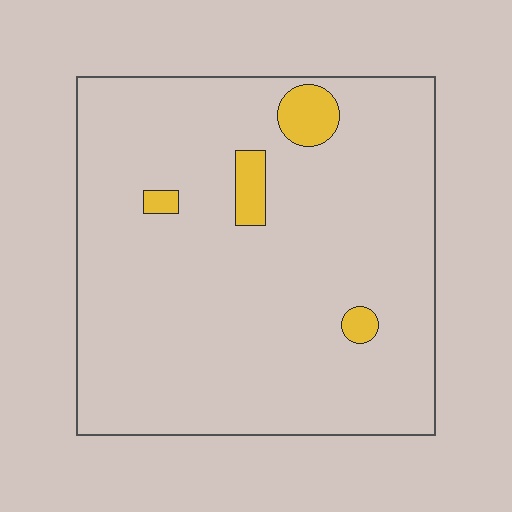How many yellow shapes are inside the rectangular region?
4.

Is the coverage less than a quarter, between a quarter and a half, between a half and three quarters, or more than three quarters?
Less than a quarter.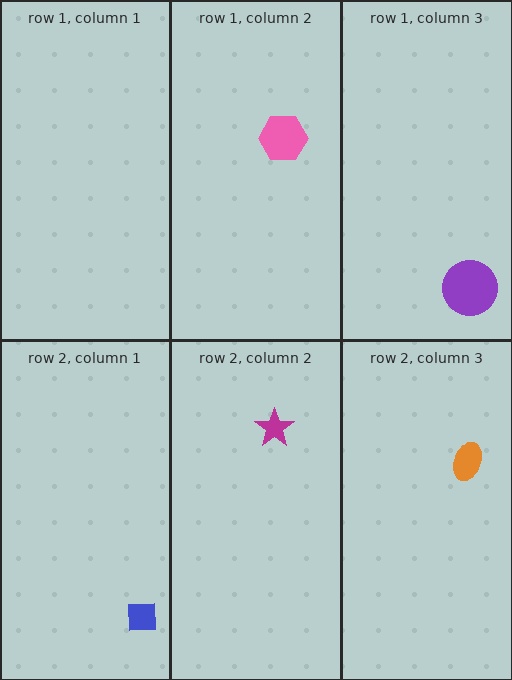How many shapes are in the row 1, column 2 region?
1.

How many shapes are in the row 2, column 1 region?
1.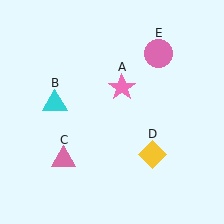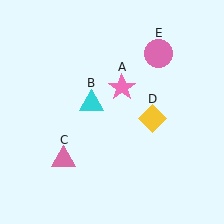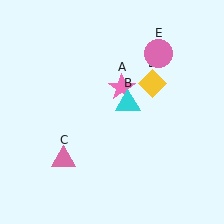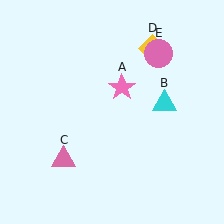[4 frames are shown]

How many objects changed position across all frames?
2 objects changed position: cyan triangle (object B), yellow diamond (object D).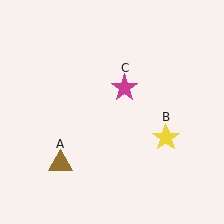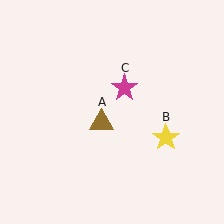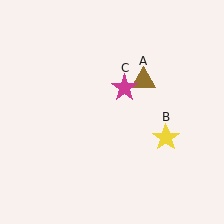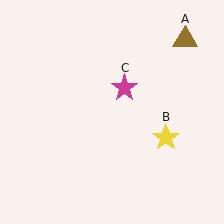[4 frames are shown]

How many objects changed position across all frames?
1 object changed position: brown triangle (object A).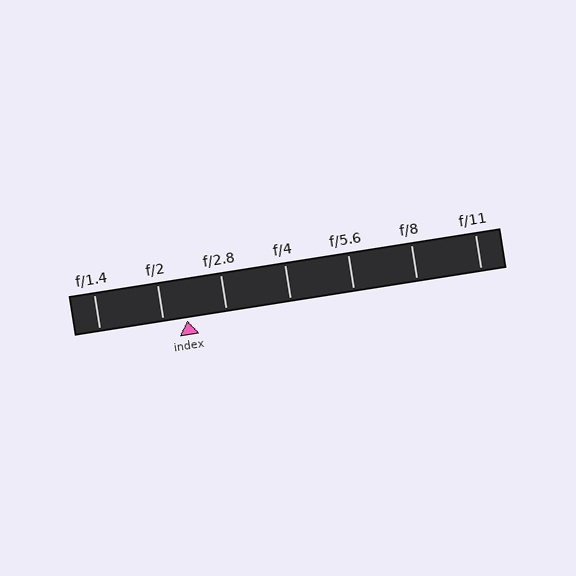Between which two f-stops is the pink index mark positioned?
The index mark is between f/2 and f/2.8.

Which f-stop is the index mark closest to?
The index mark is closest to f/2.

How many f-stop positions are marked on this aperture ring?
There are 7 f-stop positions marked.